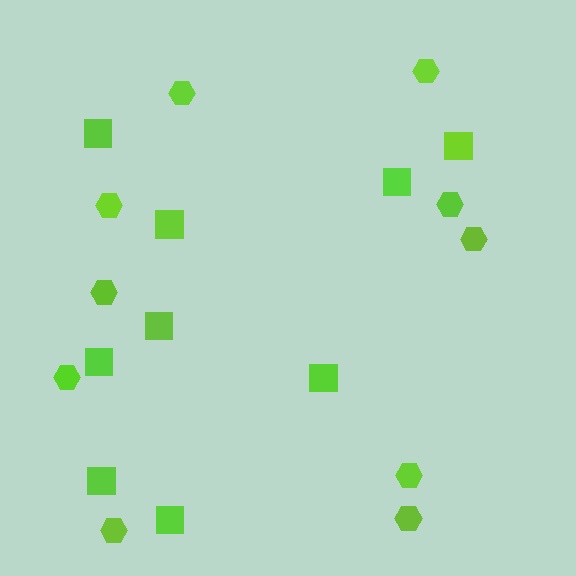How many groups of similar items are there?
There are 2 groups: one group of squares (9) and one group of hexagons (10).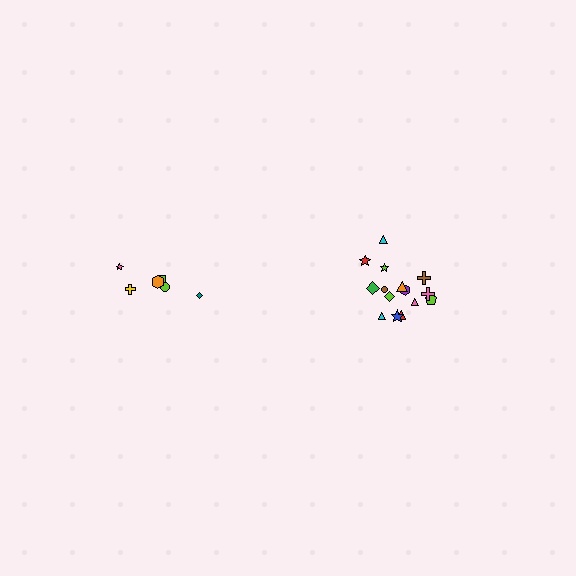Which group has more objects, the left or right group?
The right group.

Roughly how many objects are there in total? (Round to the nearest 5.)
Roughly 20 objects in total.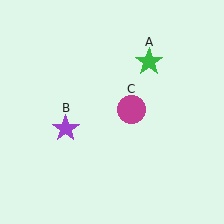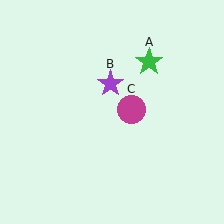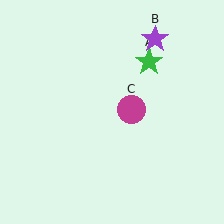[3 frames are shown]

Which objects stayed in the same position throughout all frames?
Green star (object A) and magenta circle (object C) remained stationary.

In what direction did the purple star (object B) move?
The purple star (object B) moved up and to the right.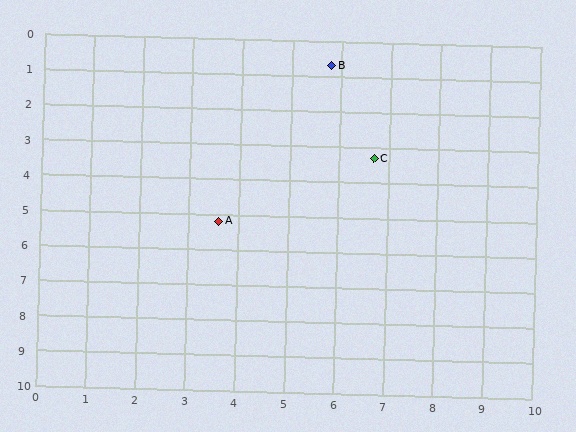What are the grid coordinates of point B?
Point B is at approximately (5.8, 0.7).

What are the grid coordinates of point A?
Point A is at approximately (3.6, 5.2).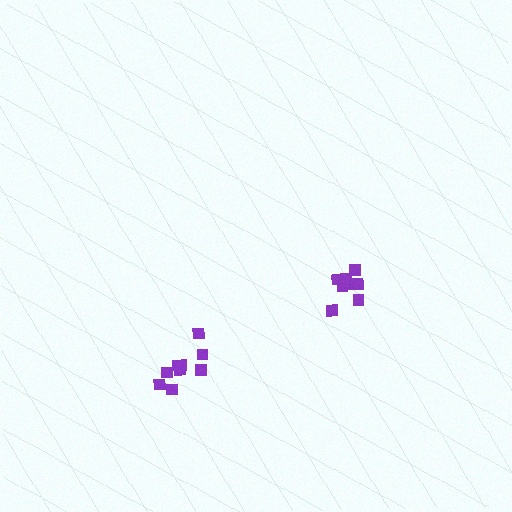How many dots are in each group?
Group 1: 9 dots, Group 2: 9 dots (18 total).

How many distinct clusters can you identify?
There are 2 distinct clusters.